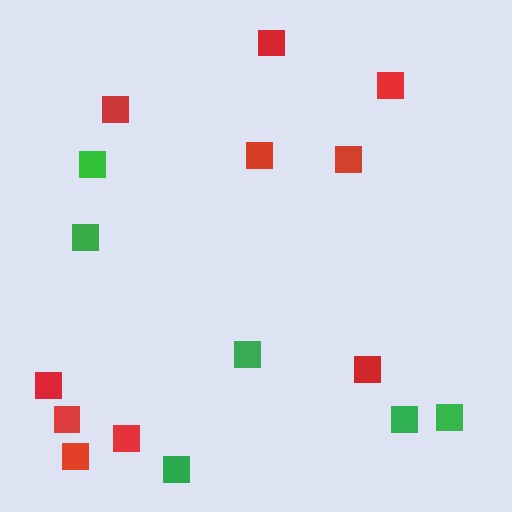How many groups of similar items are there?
There are 2 groups: one group of red squares (10) and one group of green squares (6).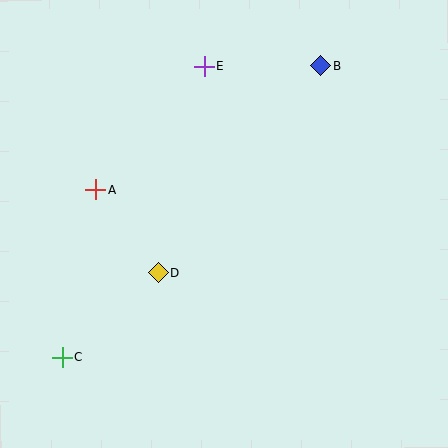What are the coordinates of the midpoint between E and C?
The midpoint between E and C is at (133, 212).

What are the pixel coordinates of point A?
Point A is at (96, 190).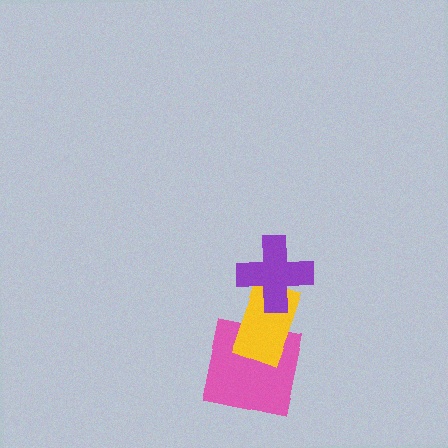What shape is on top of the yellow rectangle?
The purple cross is on top of the yellow rectangle.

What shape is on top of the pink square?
The yellow rectangle is on top of the pink square.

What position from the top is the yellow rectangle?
The yellow rectangle is 2nd from the top.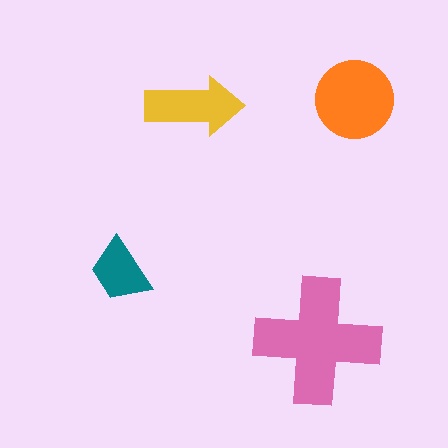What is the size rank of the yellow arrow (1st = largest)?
3rd.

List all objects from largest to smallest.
The pink cross, the orange circle, the yellow arrow, the teal trapezoid.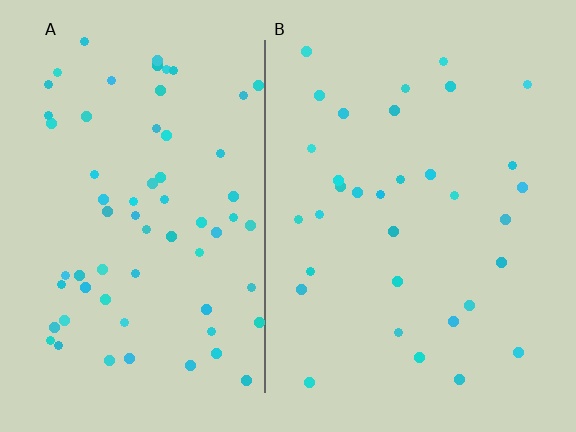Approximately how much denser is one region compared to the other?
Approximately 2.0× — region A over region B.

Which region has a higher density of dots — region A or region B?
A (the left).